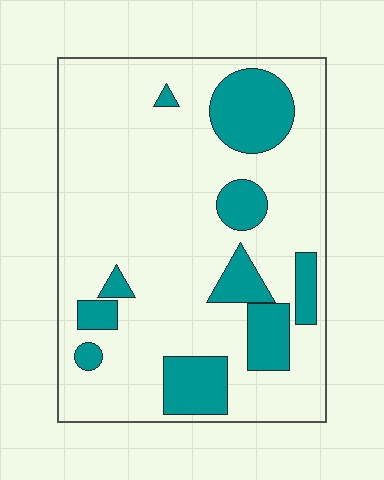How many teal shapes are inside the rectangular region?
10.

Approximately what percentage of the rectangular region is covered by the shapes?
Approximately 20%.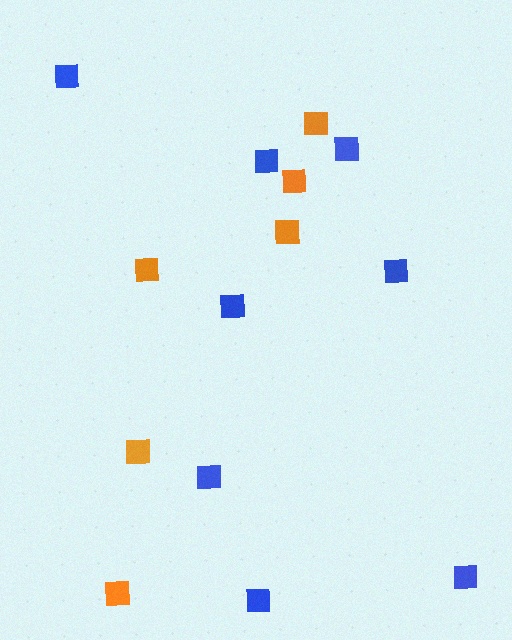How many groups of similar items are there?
There are 2 groups: one group of blue squares (8) and one group of orange squares (6).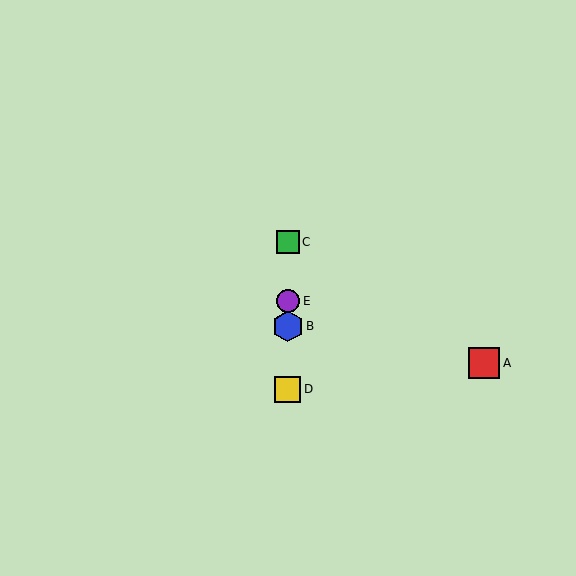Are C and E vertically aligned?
Yes, both are at x≈288.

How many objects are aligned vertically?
4 objects (B, C, D, E) are aligned vertically.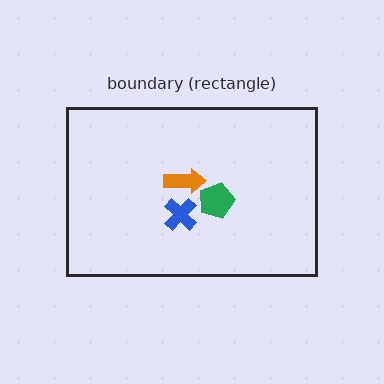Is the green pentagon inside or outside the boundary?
Inside.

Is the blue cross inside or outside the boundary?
Inside.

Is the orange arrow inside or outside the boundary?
Inside.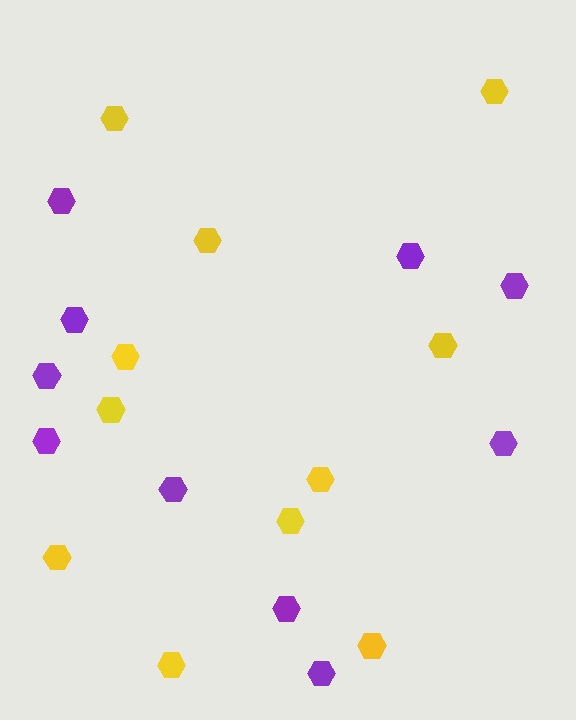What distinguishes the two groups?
There are 2 groups: one group of purple hexagons (10) and one group of yellow hexagons (11).